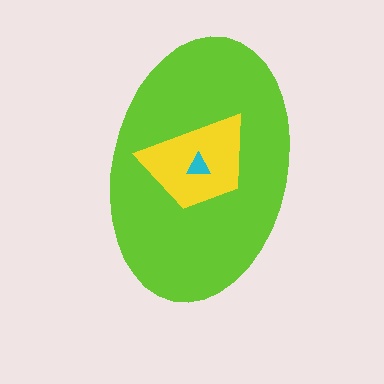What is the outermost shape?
The lime ellipse.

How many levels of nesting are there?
3.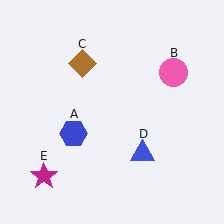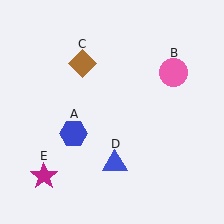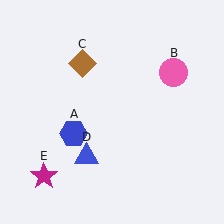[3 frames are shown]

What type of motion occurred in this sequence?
The blue triangle (object D) rotated clockwise around the center of the scene.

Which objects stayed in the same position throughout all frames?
Blue hexagon (object A) and pink circle (object B) and brown diamond (object C) and magenta star (object E) remained stationary.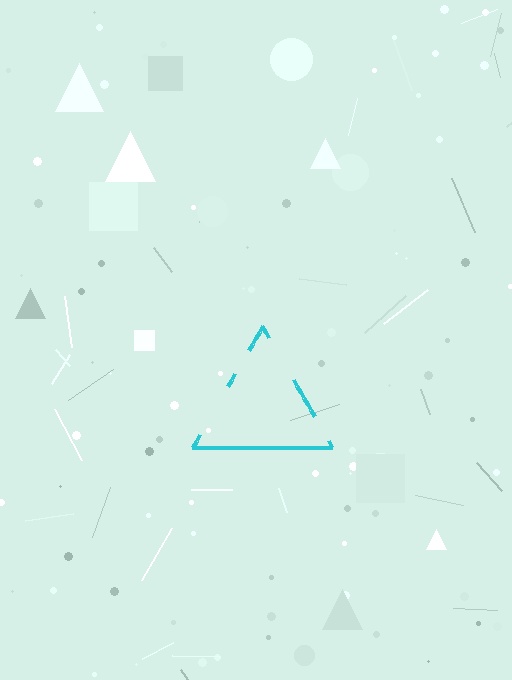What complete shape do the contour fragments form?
The contour fragments form a triangle.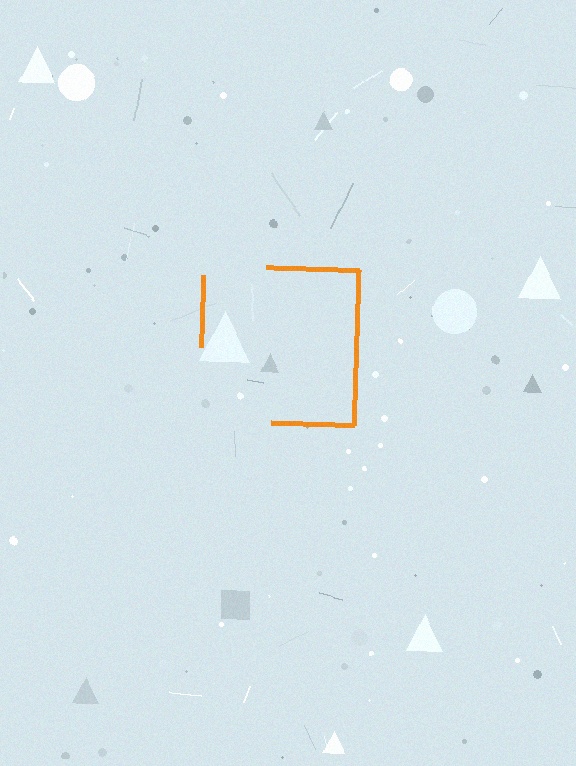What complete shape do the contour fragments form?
The contour fragments form a square.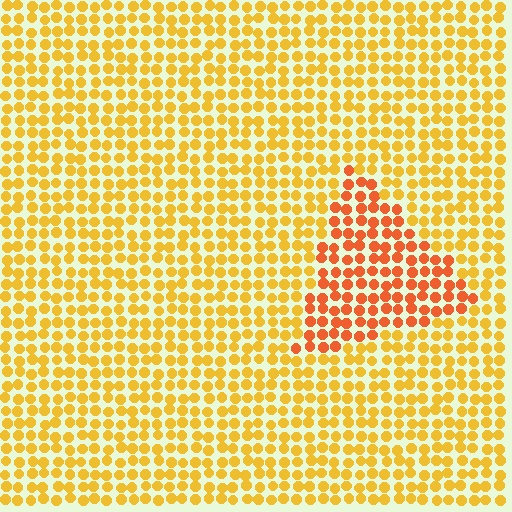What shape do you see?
I see a triangle.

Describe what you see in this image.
The image is filled with small yellow elements in a uniform arrangement. A triangle-shaped region is visible where the elements are tinted to a slightly different hue, forming a subtle color boundary.